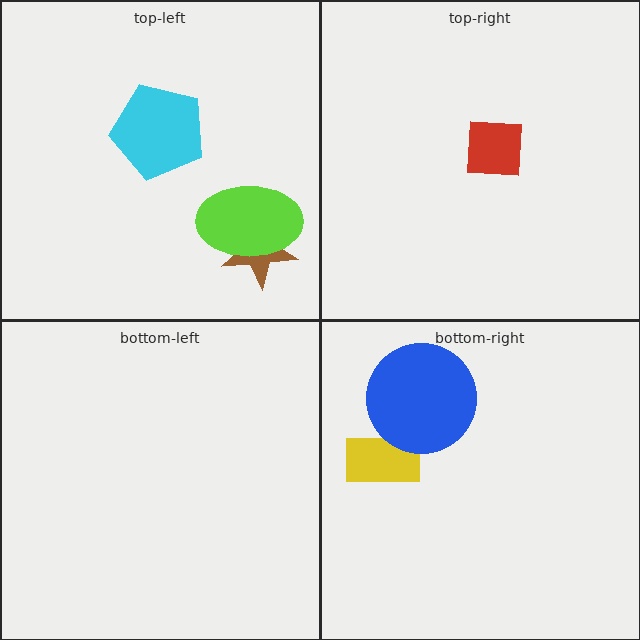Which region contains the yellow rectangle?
The bottom-right region.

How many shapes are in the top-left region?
3.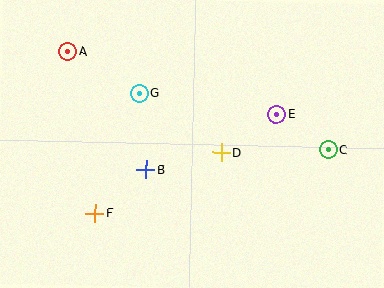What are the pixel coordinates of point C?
Point C is at (328, 150).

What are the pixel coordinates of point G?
Point G is at (139, 93).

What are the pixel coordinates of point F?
Point F is at (95, 213).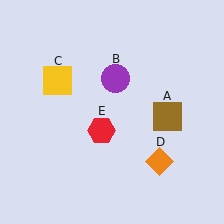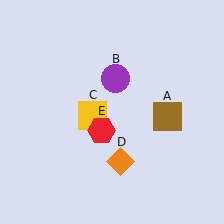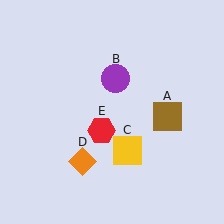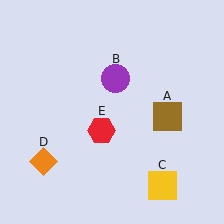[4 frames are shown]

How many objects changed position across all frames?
2 objects changed position: yellow square (object C), orange diamond (object D).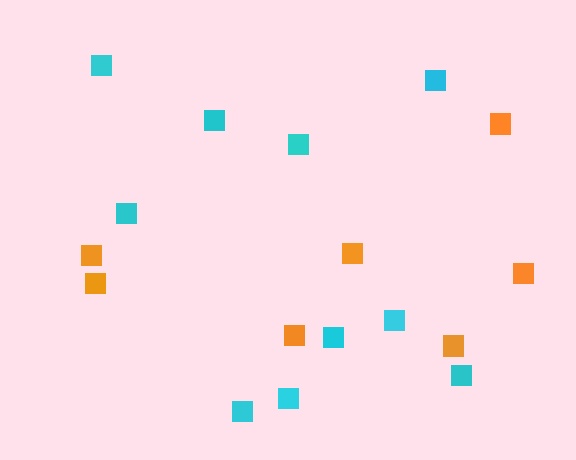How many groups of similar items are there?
There are 2 groups: one group of cyan squares (10) and one group of orange squares (7).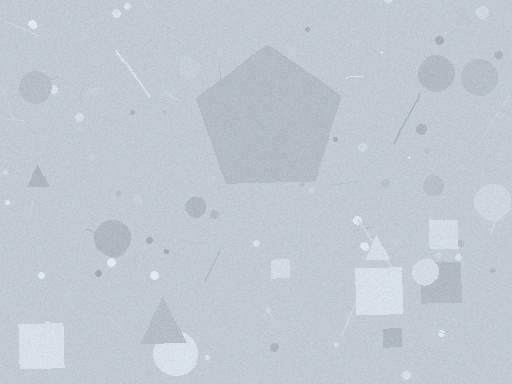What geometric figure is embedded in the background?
A pentagon is embedded in the background.